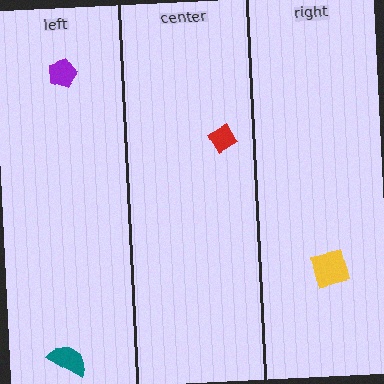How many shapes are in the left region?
2.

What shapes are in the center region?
The red diamond.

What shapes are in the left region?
The purple pentagon, the teal semicircle.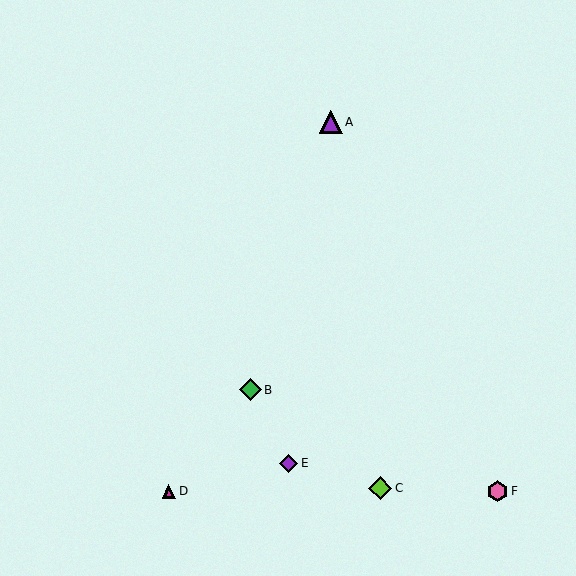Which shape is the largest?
The lime diamond (labeled C) is the largest.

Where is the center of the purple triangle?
The center of the purple triangle is at (331, 122).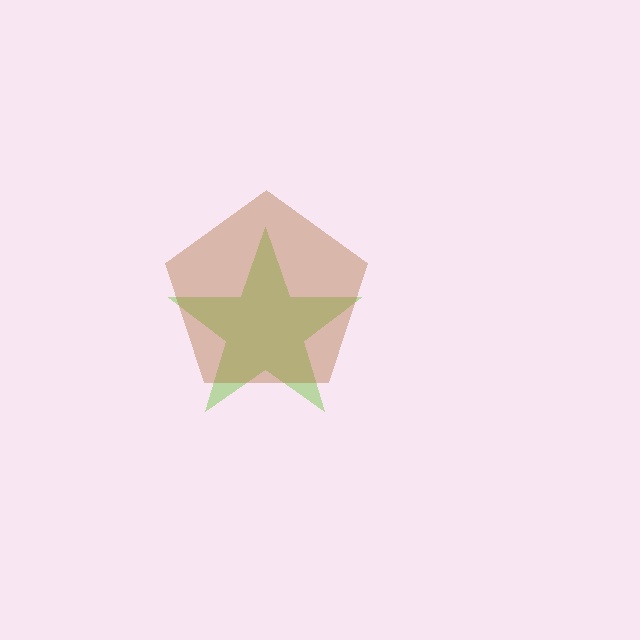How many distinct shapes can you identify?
There are 2 distinct shapes: a lime star, a brown pentagon.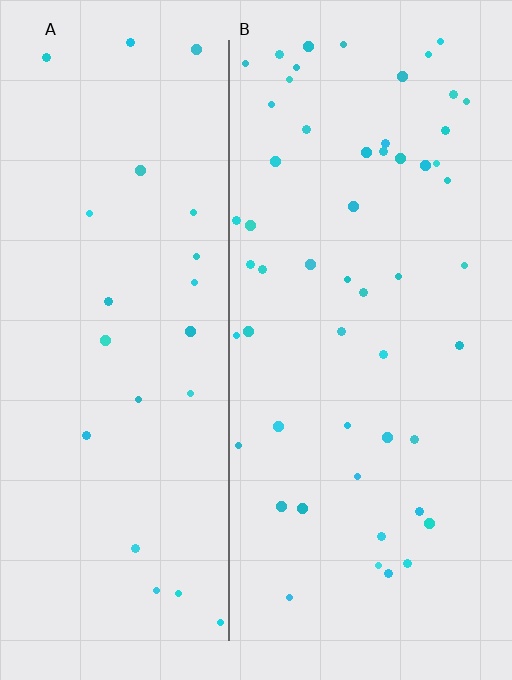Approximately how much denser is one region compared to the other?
Approximately 2.2× — region B over region A.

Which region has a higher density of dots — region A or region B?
B (the right).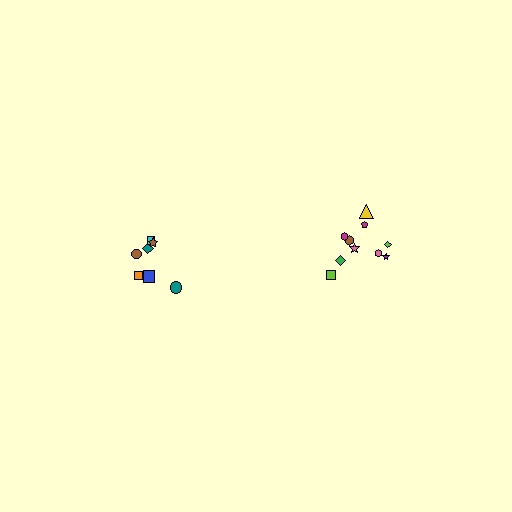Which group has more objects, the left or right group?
The right group.